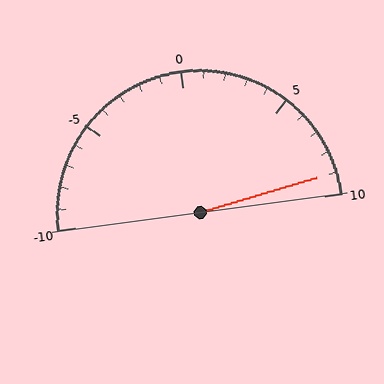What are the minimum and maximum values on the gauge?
The gauge ranges from -10 to 10.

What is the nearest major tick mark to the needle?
The nearest major tick mark is 10.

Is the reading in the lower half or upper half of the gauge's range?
The reading is in the upper half of the range (-10 to 10).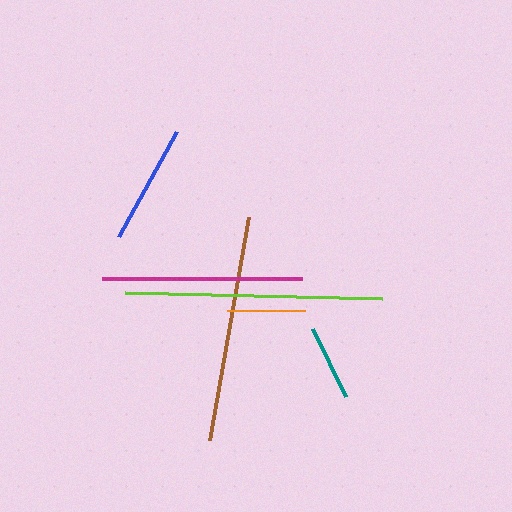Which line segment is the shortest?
The teal line is the shortest at approximately 76 pixels.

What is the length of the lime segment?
The lime segment is approximately 256 pixels long.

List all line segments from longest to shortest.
From longest to shortest: lime, brown, magenta, blue, orange, teal.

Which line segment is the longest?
The lime line is the longest at approximately 256 pixels.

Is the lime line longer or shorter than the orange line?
The lime line is longer than the orange line.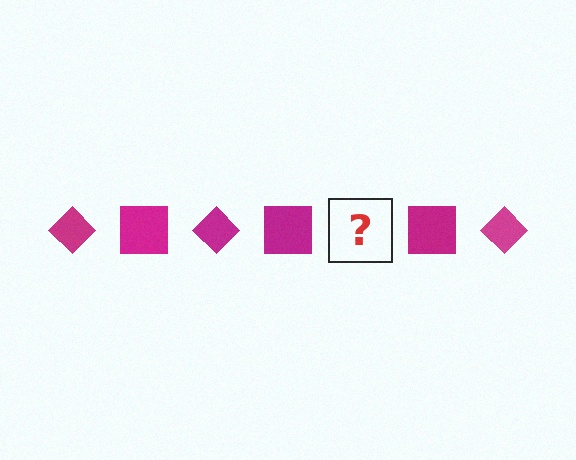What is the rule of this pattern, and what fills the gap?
The rule is that the pattern cycles through diamond, square shapes in magenta. The gap should be filled with a magenta diamond.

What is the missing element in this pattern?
The missing element is a magenta diamond.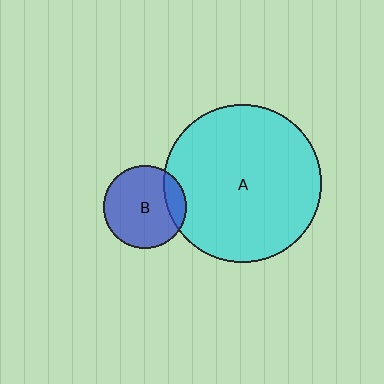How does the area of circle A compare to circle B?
Approximately 3.6 times.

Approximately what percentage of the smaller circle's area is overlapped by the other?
Approximately 15%.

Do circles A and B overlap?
Yes.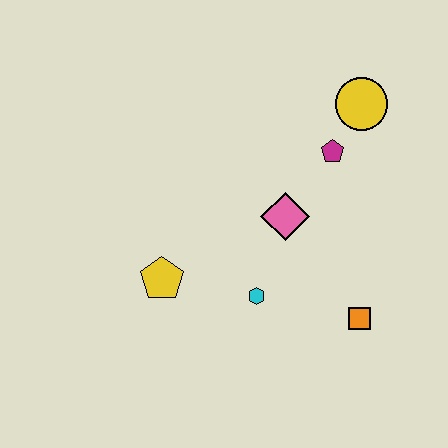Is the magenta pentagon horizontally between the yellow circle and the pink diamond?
Yes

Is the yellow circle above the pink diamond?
Yes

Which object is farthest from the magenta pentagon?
The yellow pentagon is farthest from the magenta pentagon.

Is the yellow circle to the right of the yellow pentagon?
Yes